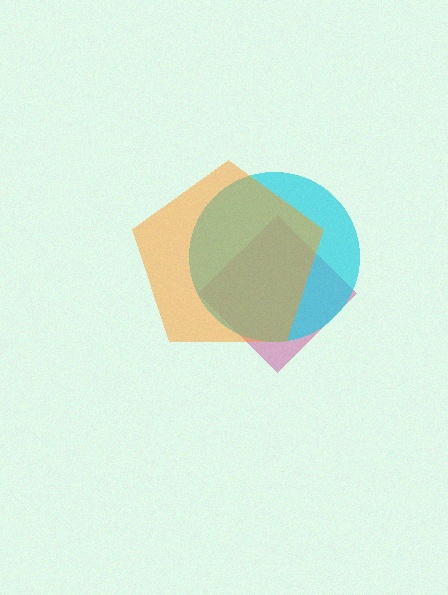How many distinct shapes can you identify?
There are 3 distinct shapes: a magenta diamond, a cyan circle, an orange pentagon.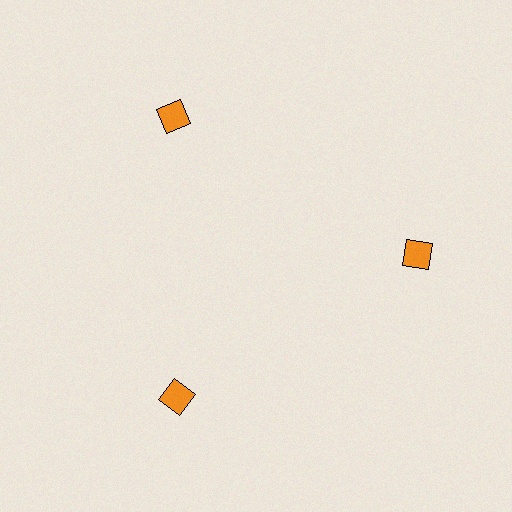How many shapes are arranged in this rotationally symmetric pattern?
There are 3 shapes, arranged in 3 groups of 1.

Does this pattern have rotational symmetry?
Yes, this pattern has 3-fold rotational symmetry. It looks the same after rotating 120 degrees around the center.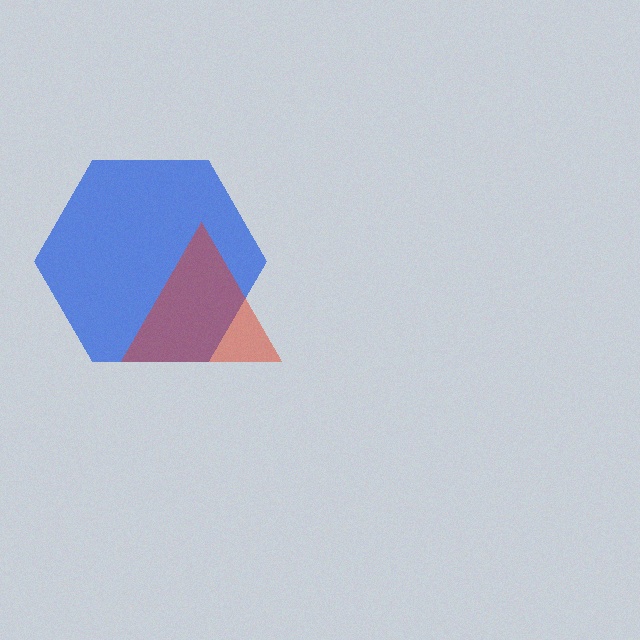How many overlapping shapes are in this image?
There are 2 overlapping shapes in the image.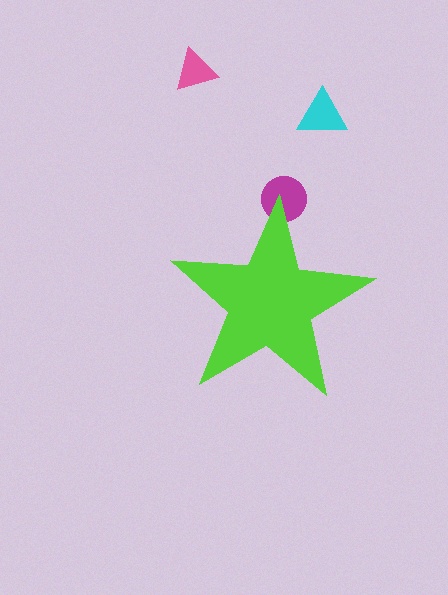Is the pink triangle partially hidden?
No, the pink triangle is fully visible.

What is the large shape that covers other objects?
A lime star.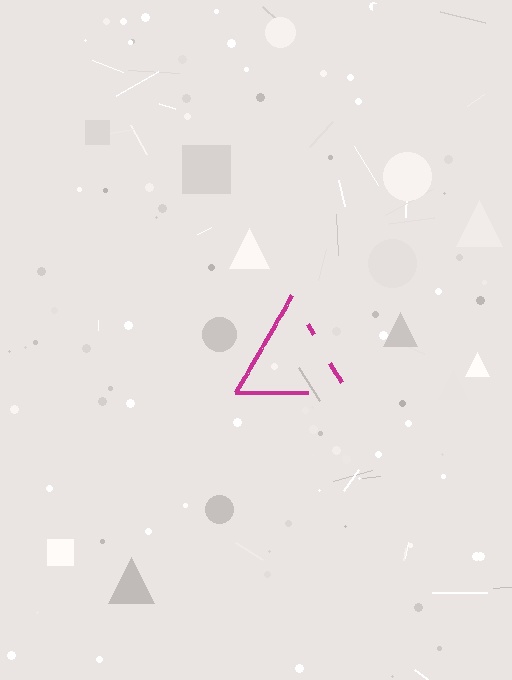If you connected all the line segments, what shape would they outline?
They would outline a triangle.